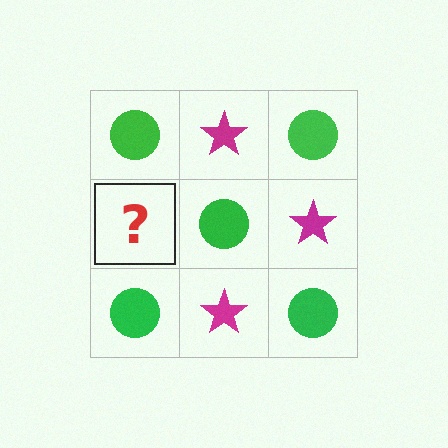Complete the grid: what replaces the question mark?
The question mark should be replaced with a magenta star.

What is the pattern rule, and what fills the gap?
The rule is that it alternates green circle and magenta star in a checkerboard pattern. The gap should be filled with a magenta star.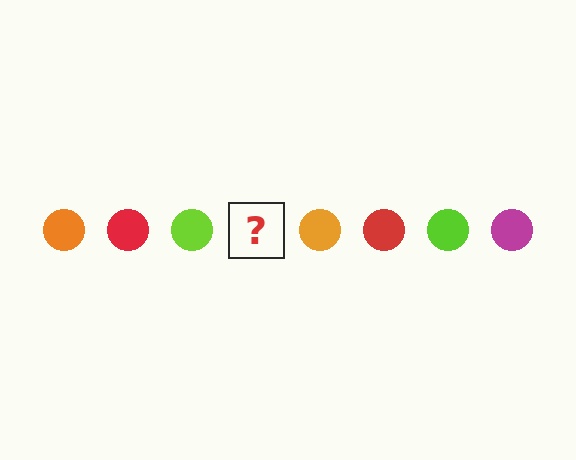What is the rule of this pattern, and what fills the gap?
The rule is that the pattern cycles through orange, red, lime, magenta circles. The gap should be filled with a magenta circle.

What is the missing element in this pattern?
The missing element is a magenta circle.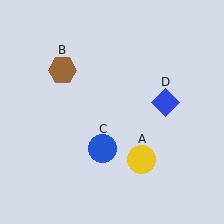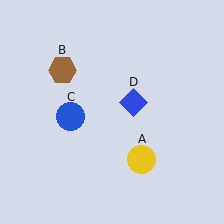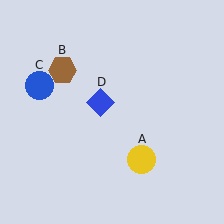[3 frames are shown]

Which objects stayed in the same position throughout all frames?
Yellow circle (object A) and brown hexagon (object B) remained stationary.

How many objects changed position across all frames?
2 objects changed position: blue circle (object C), blue diamond (object D).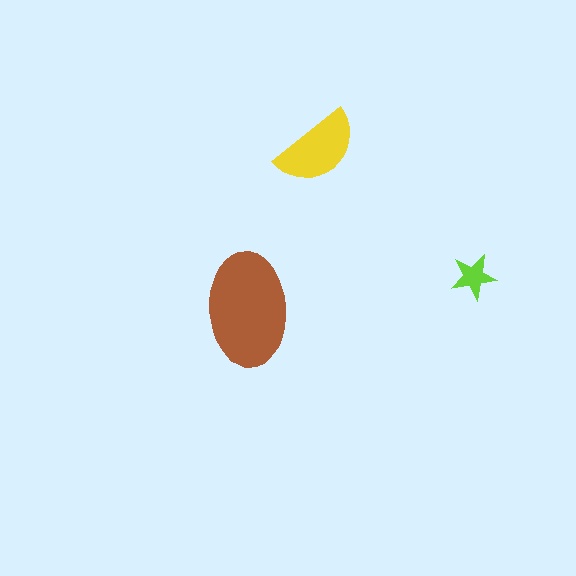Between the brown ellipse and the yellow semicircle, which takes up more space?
The brown ellipse.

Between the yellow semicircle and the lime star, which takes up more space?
The yellow semicircle.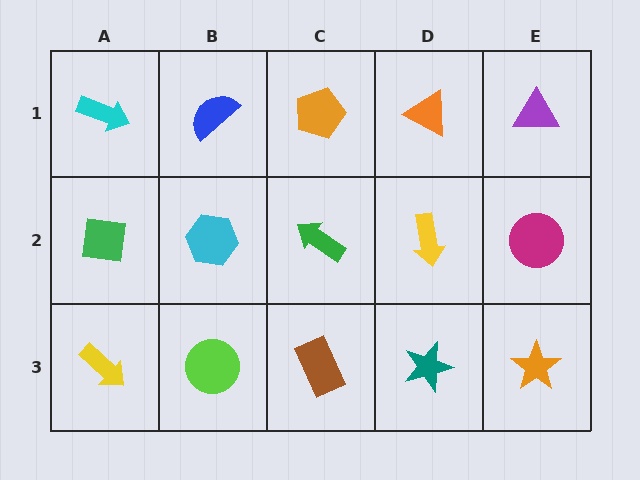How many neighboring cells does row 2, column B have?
4.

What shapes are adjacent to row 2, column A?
A cyan arrow (row 1, column A), a yellow arrow (row 3, column A), a cyan hexagon (row 2, column B).